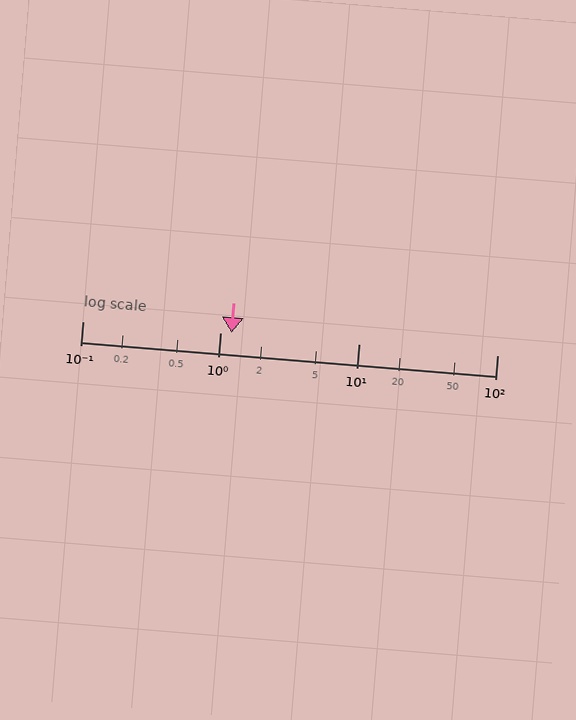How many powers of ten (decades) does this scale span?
The scale spans 3 decades, from 0.1 to 100.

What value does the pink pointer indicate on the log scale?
The pointer indicates approximately 1.2.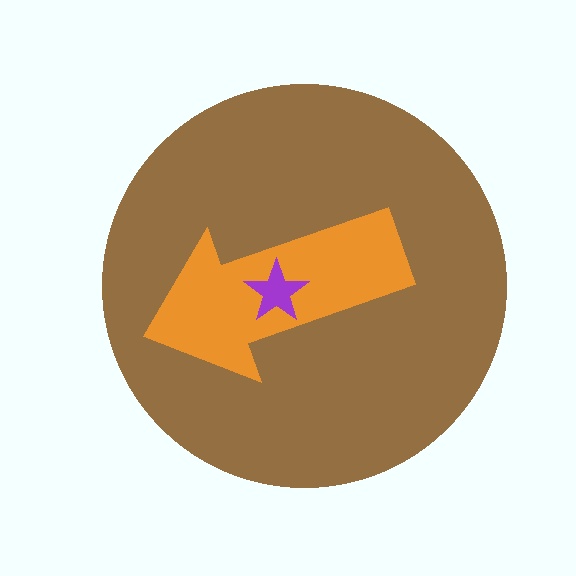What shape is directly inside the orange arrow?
The purple star.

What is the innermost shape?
The purple star.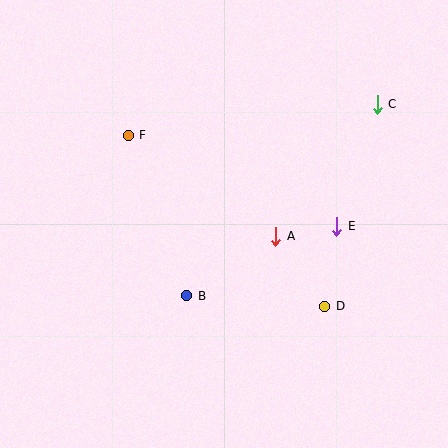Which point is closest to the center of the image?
Point A at (276, 236) is closest to the center.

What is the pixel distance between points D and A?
The distance between D and A is 85 pixels.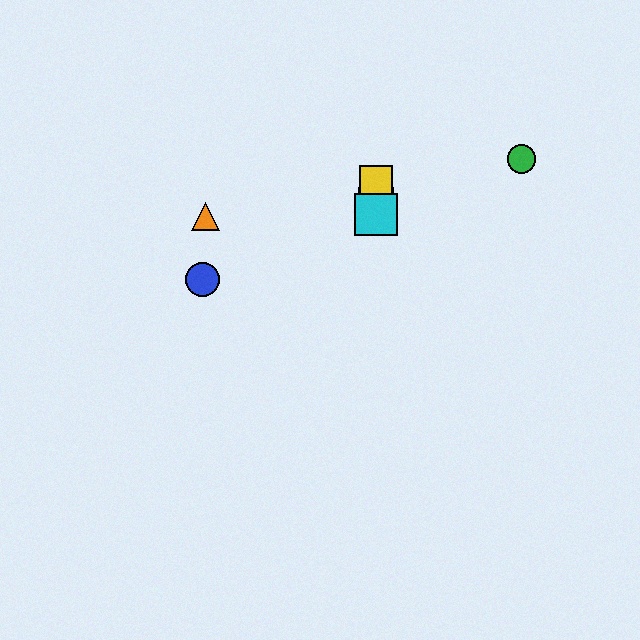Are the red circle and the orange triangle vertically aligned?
No, the red circle is at x≈376 and the orange triangle is at x≈205.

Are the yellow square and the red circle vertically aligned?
Yes, both are at x≈376.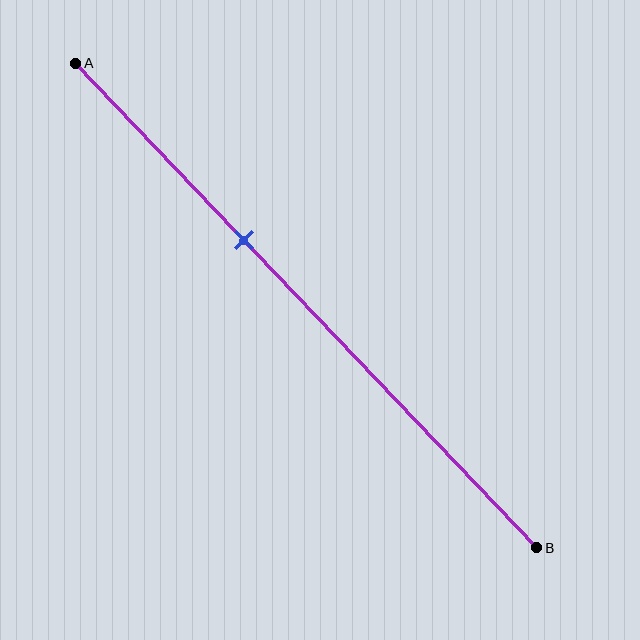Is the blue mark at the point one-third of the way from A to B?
No, the mark is at about 35% from A, not at the 33% one-third point.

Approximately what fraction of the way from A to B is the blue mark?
The blue mark is approximately 35% of the way from A to B.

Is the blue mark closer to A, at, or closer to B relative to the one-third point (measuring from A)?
The blue mark is closer to point B than the one-third point of segment AB.